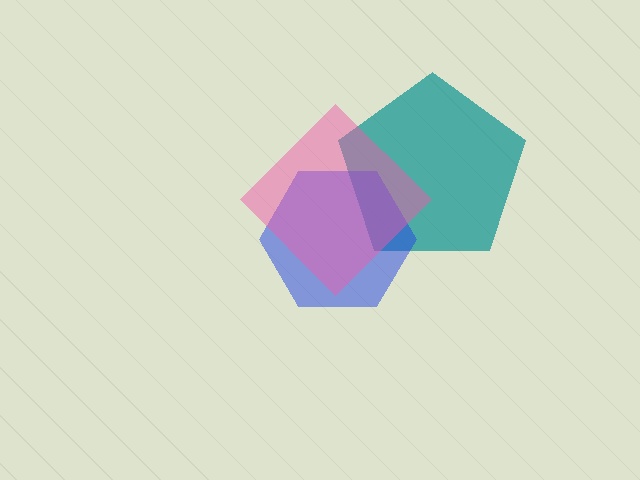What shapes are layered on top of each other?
The layered shapes are: a teal pentagon, a blue hexagon, a pink diamond.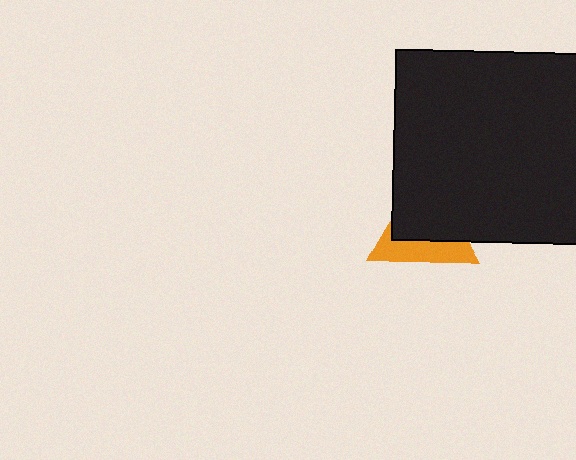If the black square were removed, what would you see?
You would see the complete orange triangle.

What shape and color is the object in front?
The object in front is a black square.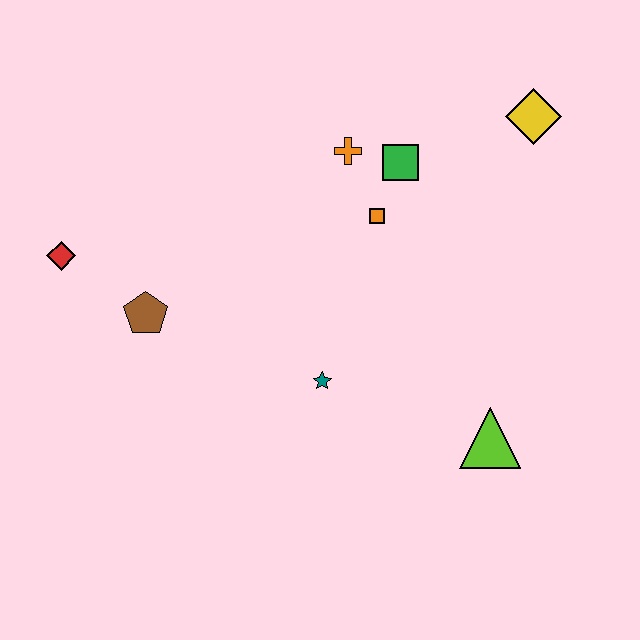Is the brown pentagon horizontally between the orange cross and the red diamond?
Yes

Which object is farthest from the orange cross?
The lime triangle is farthest from the orange cross.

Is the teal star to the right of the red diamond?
Yes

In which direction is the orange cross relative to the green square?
The orange cross is to the left of the green square.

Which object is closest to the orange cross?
The green square is closest to the orange cross.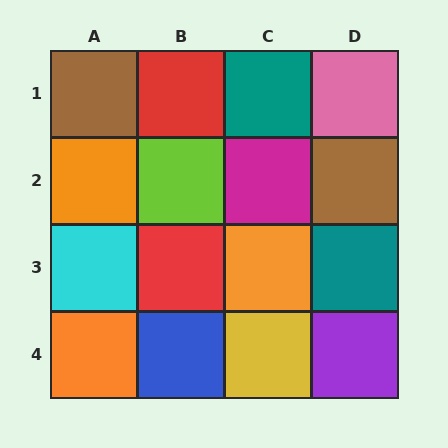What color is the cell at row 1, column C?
Teal.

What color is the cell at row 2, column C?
Magenta.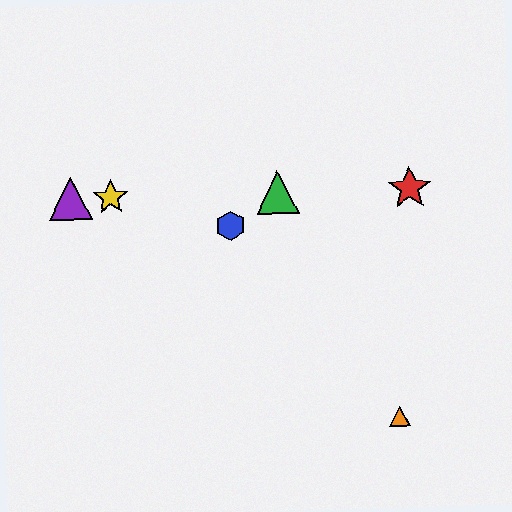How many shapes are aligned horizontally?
4 shapes (the red star, the green triangle, the yellow star, the purple triangle) are aligned horizontally.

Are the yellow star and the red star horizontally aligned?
Yes, both are at y≈197.